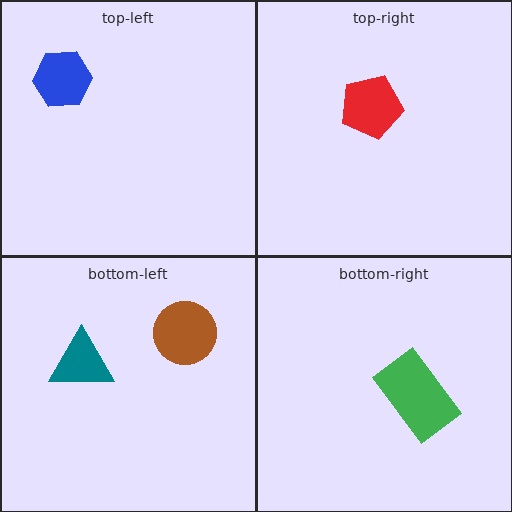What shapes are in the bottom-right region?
The green rectangle.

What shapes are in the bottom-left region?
The brown circle, the teal triangle.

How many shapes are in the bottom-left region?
2.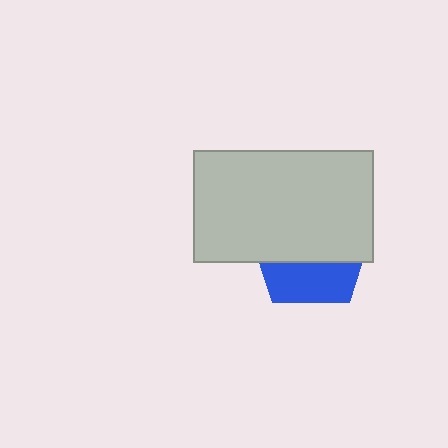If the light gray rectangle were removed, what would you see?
You would see the complete blue pentagon.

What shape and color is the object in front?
The object in front is a light gray rectangle.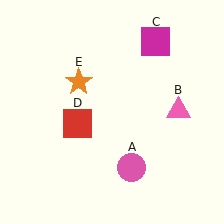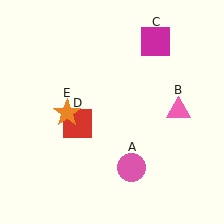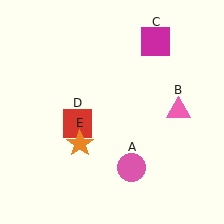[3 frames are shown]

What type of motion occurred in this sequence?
The orange star (object E) rotated counterclockwise around the center of the scene.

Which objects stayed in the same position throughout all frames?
Pink circle (object A) and pink triangle (object B) and magenta square (object C) and red square (object D) remained stationary.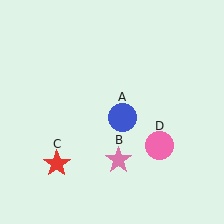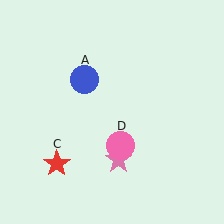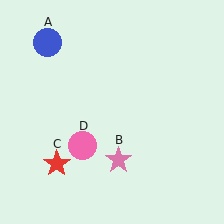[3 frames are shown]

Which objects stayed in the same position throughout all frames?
Pink star (object B) and red star (object C) remained stationary.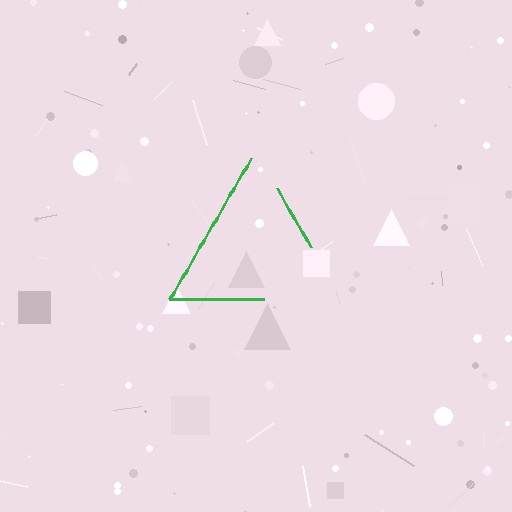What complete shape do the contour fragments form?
The contour fragments form a triangle.